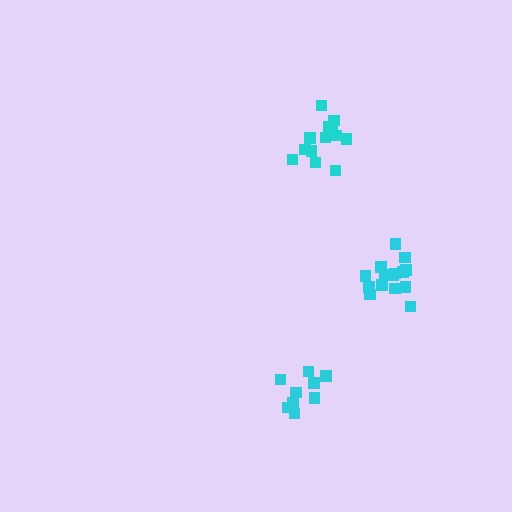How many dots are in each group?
Group 1: 13 dots, Group 2: 10 dots, Group 3: 15 dots (38 total).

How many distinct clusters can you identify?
There are 3 distinct clusters.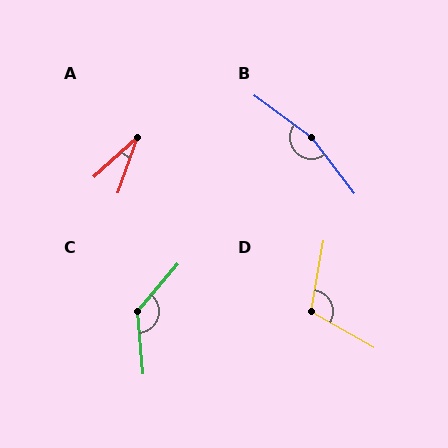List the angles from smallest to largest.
A (28°), D (110°), C (135°), B (164°).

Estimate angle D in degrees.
Approximately 110 degrees.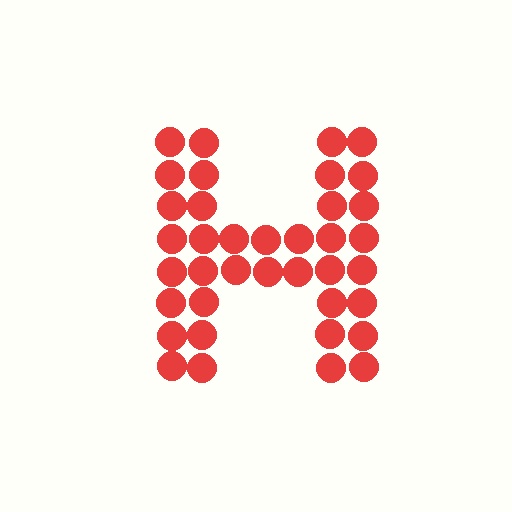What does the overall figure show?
The overall figure shows the letter H.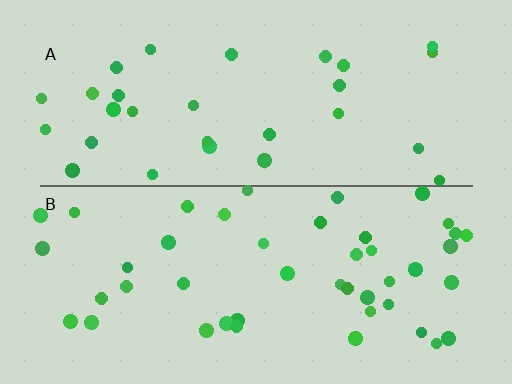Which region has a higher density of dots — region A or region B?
B (the bottom).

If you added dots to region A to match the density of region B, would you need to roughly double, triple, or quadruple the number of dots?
Approximately double.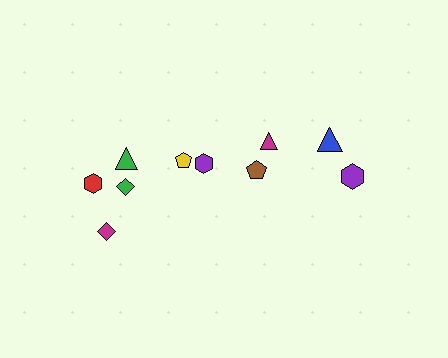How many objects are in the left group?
There are 6 objects.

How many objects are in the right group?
There are 4 objects.